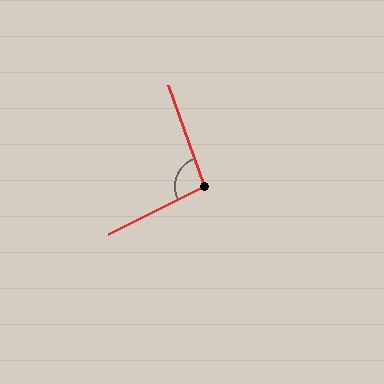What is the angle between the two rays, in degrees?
Approximately 97 degrees.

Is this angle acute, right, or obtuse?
It is obtuse.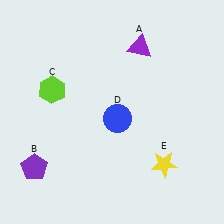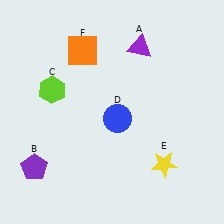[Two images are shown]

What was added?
An orange square (F) was added in Image 2.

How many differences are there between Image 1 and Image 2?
There is 1 difference between the two images.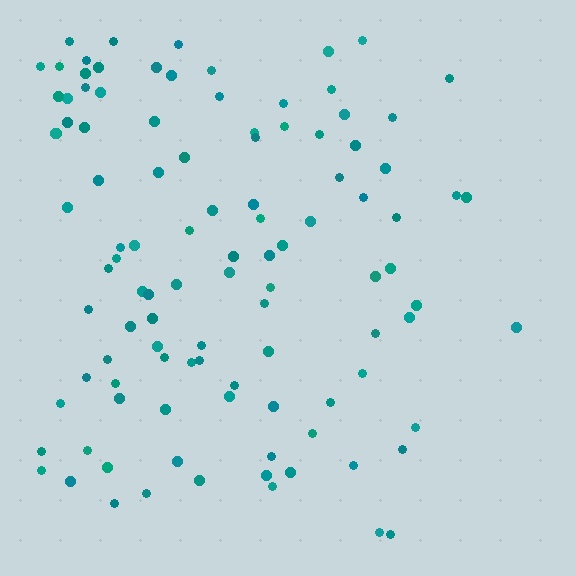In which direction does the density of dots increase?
From right to left, with the left side densest.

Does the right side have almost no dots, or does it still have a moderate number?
Still a moderate number, just noticeably fewer than the left.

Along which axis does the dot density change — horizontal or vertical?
Horizontal.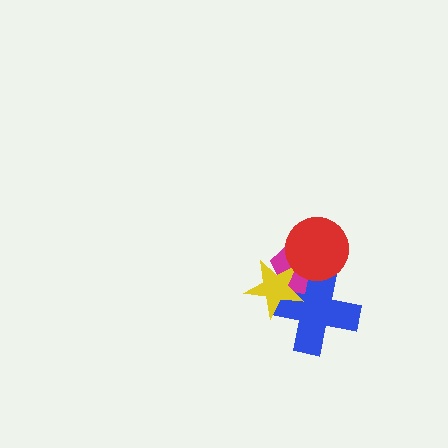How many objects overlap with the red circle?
2 objects overlap with the red circle.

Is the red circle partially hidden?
No, no other shape covers it.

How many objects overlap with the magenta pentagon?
3 objects overlap with the magenta pentagon.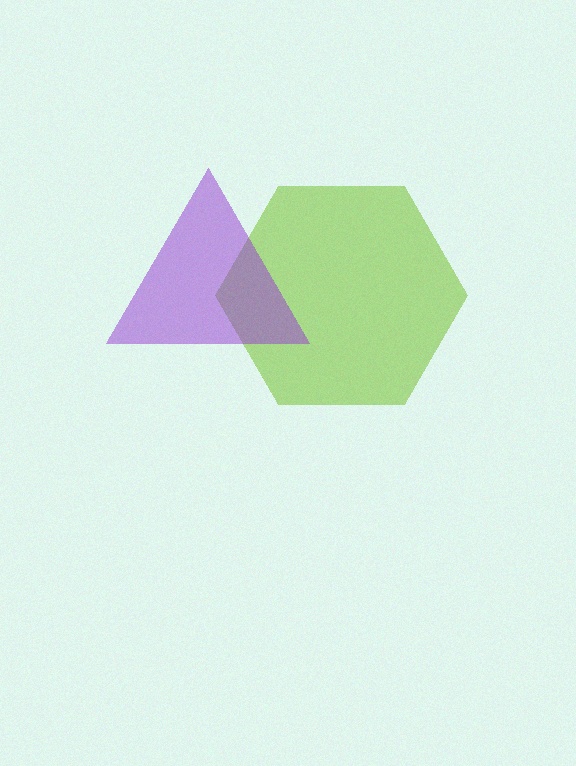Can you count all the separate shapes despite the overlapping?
Yes, there are 2 separate shapes.